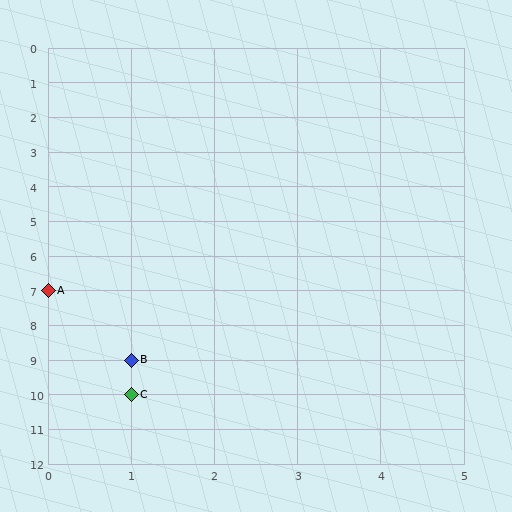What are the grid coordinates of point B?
Point B is at grid coordinates (1, 9).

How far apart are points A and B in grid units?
Points A and B are 1 column and 2 rows apart (about 2.2 grid units diagonally).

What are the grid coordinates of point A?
Point A is at grid coordinates (0, 7).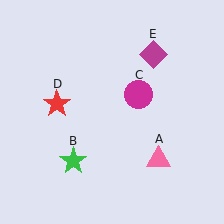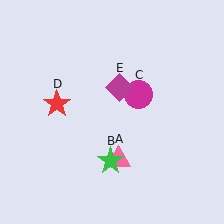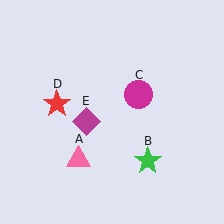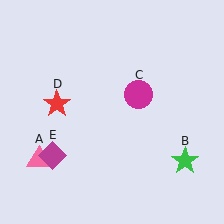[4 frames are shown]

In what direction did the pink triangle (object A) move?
The pink triangle (object A) moved left.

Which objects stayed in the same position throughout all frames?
Magenta circle (object C) and red star (object D) remained stationary.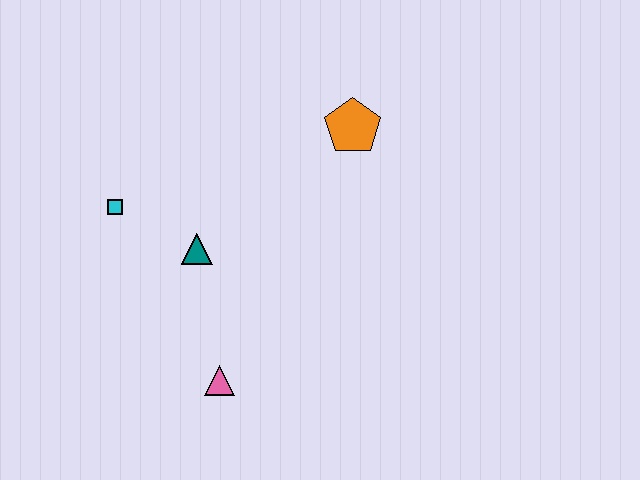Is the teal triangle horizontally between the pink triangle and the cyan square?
Yes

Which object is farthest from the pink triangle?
The orange pentagon is farthest from the pink triangle.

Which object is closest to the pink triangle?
The teal triangle is closest to the pink triangle.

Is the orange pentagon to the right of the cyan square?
Yes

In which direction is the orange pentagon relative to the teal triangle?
The orange pentagon is to the right of the teal triangle.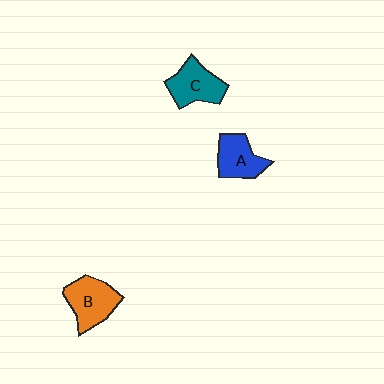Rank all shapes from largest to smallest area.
From largest to smallest: B (orange), C (teal), A (blue).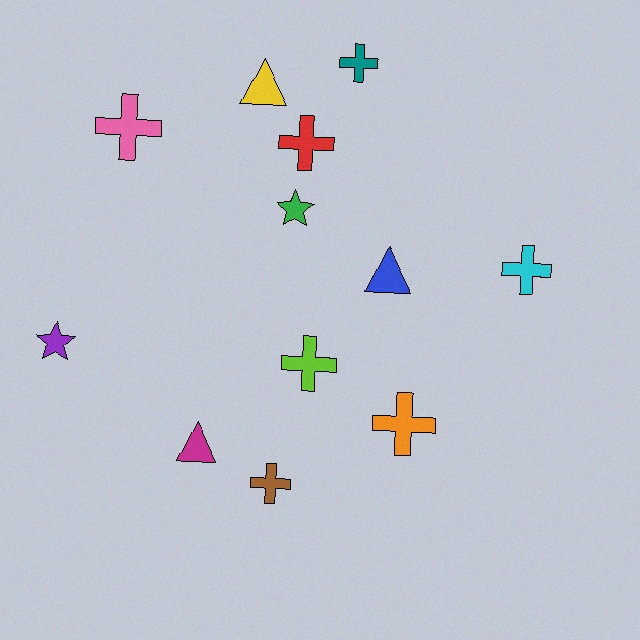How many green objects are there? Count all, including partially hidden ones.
There is 1 green object.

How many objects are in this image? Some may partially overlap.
There are 12 objects.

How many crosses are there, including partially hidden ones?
There are 7 crosses.